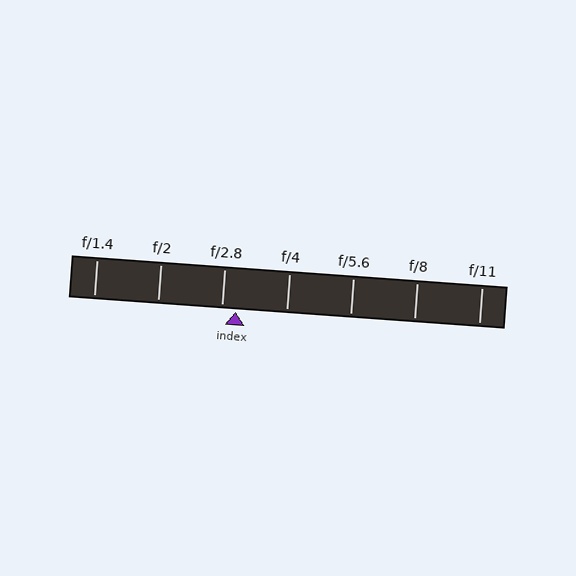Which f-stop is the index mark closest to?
The index mark is closest to f/2.8.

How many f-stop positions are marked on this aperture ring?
There are 7 f-stop positions marked.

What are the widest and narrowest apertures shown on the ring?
The widest aperture shown is f/1.4 and the narrowest is f/11.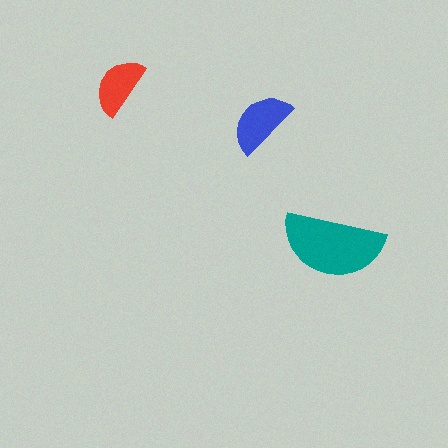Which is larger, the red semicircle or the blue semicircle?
The blue one.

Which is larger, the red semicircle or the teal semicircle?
The teal one.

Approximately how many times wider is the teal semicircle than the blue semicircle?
About 1.5 times wider.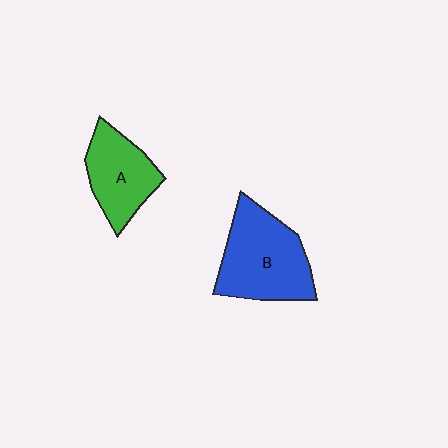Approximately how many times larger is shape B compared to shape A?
Approximately 1.4 times.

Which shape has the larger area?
Shape B (blue).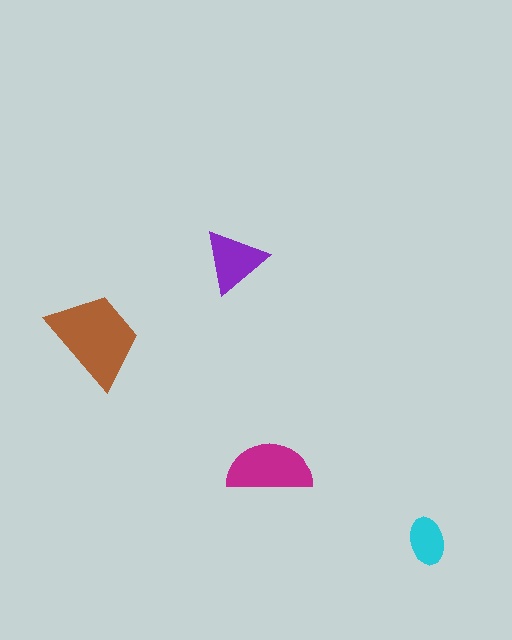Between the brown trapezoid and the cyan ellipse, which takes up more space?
The brown trapezoid.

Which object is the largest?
The brown trapezoid.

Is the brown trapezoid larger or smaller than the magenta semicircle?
Larger.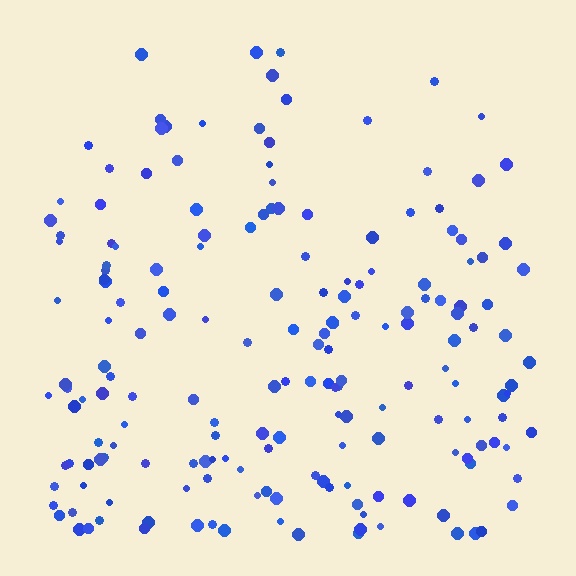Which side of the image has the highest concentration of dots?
The bottom.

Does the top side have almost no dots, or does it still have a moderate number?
Still a moderate number, just noticeably fewer than the bottom.